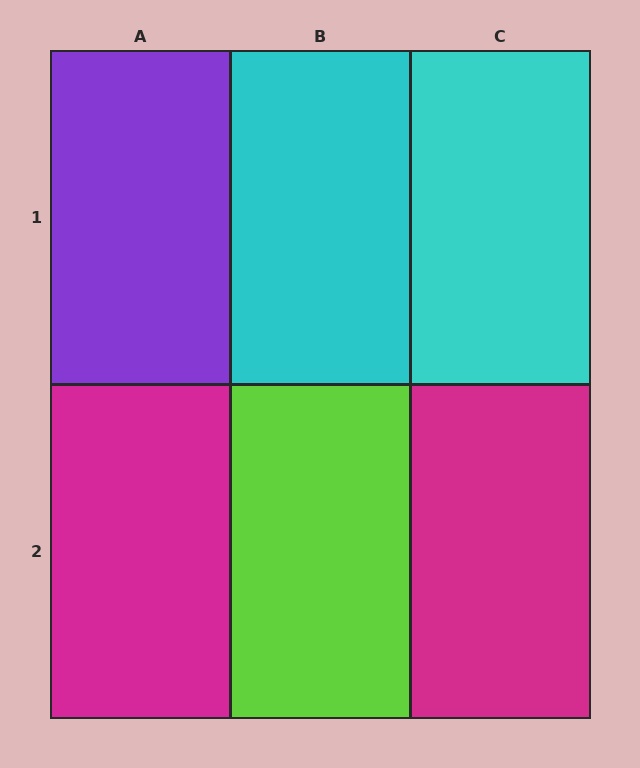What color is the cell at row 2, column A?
Magenta.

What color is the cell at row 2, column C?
Magenta.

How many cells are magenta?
2 cells are magenta.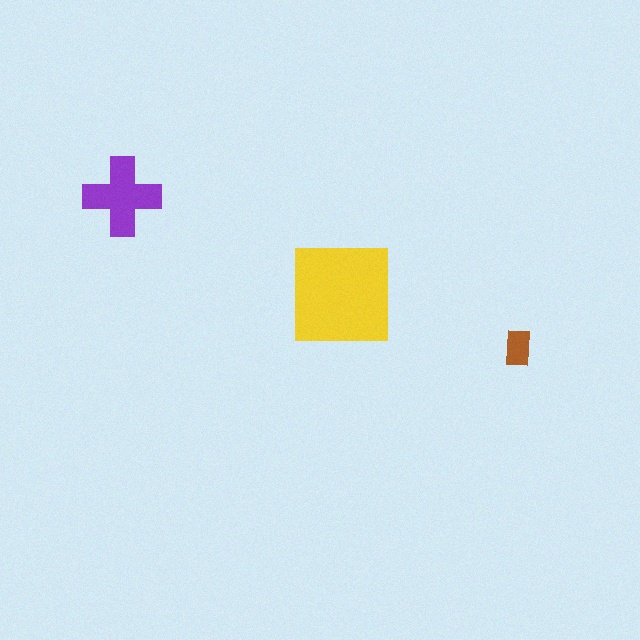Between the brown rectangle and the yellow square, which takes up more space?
The yellow square.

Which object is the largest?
The yellow square.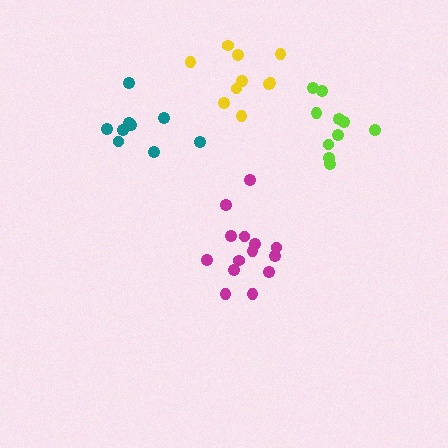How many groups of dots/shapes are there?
There are 4 groups.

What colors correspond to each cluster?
The clusters are colored: lime, magenta, teal, yellow.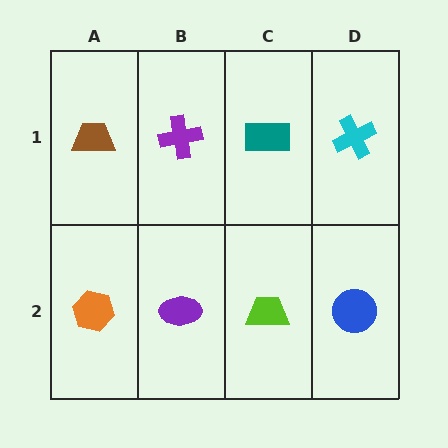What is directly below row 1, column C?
A lime trapezoid.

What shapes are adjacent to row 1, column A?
An orange hexagon (row 2, column A), a purple cross (row 1, column B).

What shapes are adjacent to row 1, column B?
A purple ellipse (row 2, column B), a brown trapezoid (row 1, column A), a teal rectangle (row 1, column C).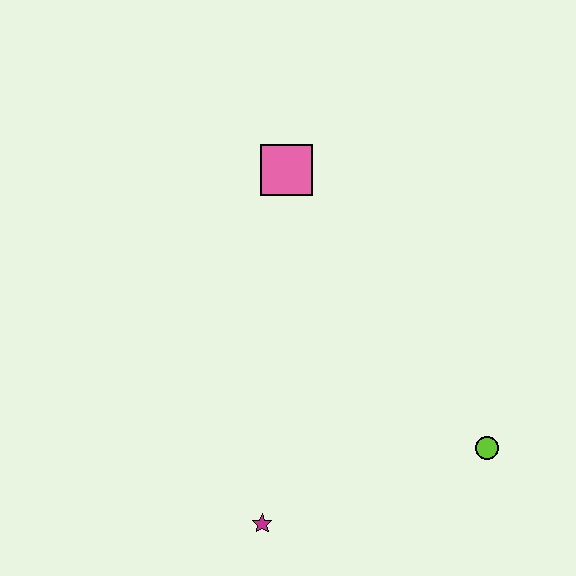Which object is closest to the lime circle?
The magenta star is closest to the lime circle.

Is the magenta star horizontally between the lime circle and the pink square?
No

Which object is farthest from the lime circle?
The pink square is farthest from the lime circle.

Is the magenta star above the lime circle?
No